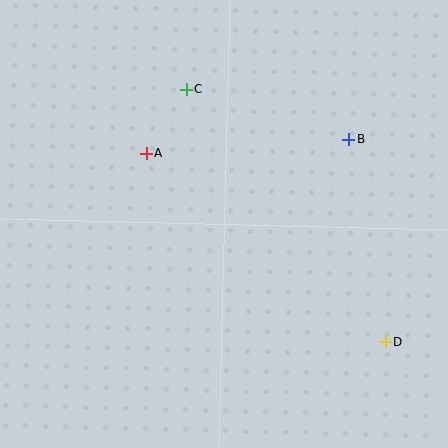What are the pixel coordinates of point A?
Point A is at (146, 153).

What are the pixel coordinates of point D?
Point D is at (385, 342).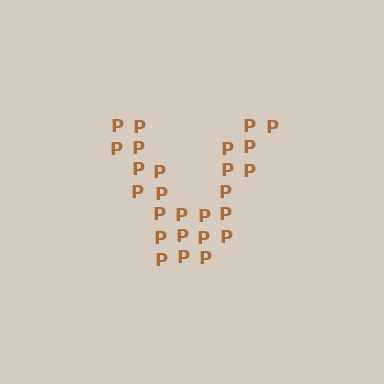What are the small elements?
The small elements are letter P's.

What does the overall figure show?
The overall figure shows the letter V.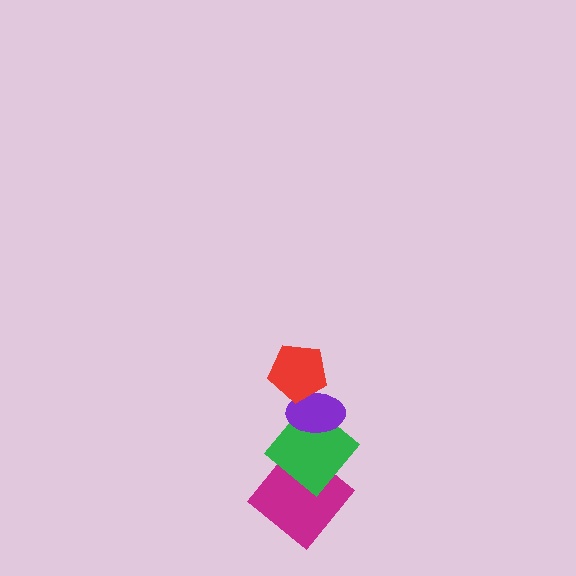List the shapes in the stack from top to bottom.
From top to bottom: the red pentagon, the purple ellipse, the green diamond, the magenta diamond.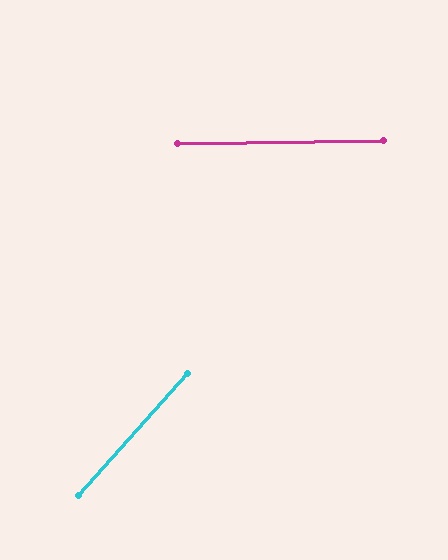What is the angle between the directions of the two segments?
Approximately 47 degrees.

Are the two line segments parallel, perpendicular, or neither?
Neither parallel nor perpendicular — they differ by about 47°.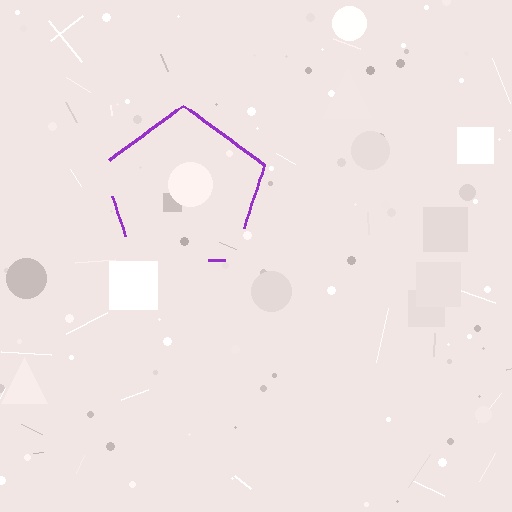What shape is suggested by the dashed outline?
The dashed outline suggests a pentagon.